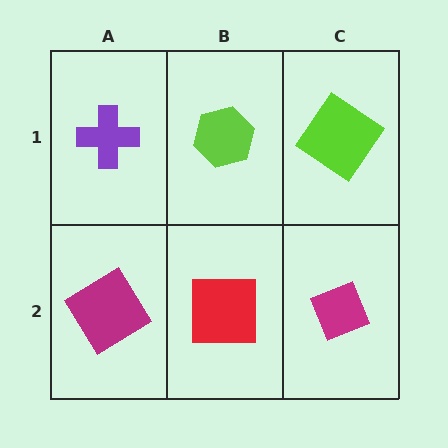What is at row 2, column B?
A red square.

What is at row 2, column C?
A magenta diamond.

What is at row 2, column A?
A magenta diamond.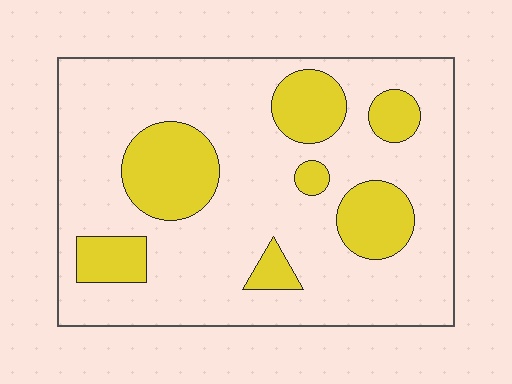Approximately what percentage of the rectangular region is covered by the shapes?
Approximately 25%.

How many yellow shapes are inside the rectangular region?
7.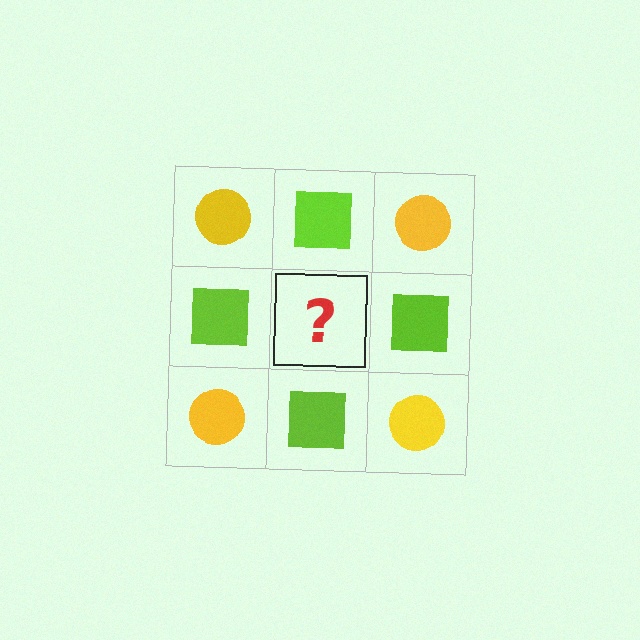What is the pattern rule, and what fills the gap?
The rule is that it alternates yellow circle and lime square in a checkerboard pattern. The gap should be filled with a yellow circle.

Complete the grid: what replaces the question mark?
The question mark should be replaced with a yellow circle.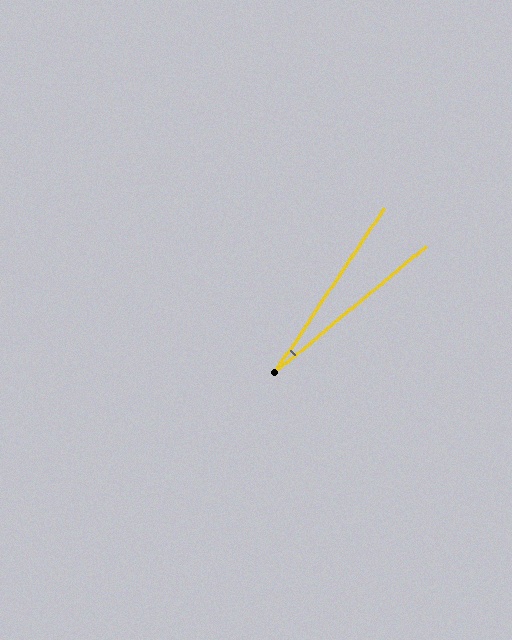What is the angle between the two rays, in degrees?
Approximately 17 degrees.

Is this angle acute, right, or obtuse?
It is acute.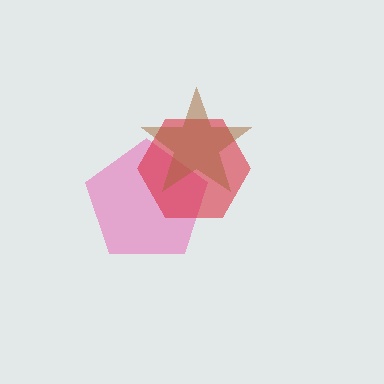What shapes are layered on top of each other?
The layered shapes are: a pink pentagon, a red hexagon, a brown star.